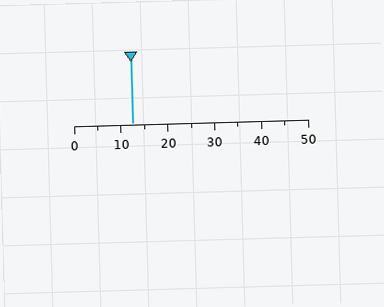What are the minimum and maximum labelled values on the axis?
The axis runs from 0 to 50.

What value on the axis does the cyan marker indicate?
The marker indicates approximately 12.5.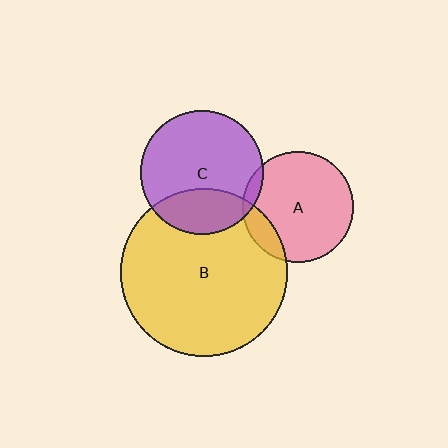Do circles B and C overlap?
Yes.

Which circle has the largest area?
Circle B (yellow).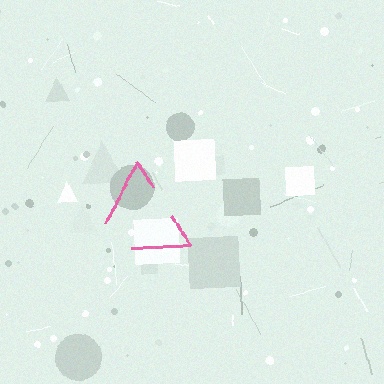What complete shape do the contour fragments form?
The contour fragments form a triangle.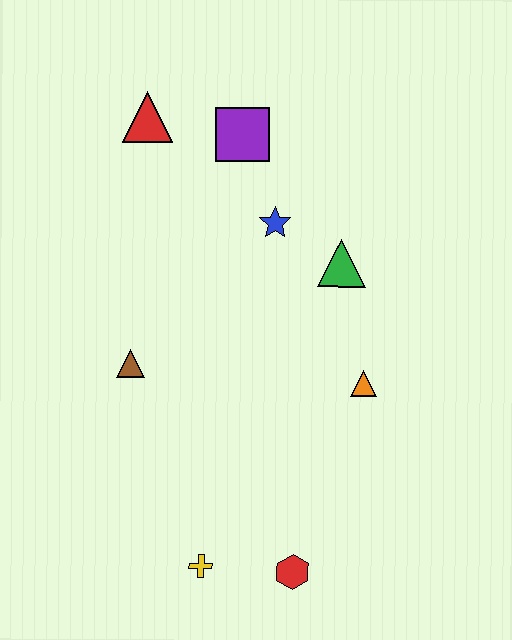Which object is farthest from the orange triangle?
The red triangle is farthest from the orange triangle.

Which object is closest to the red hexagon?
The yellow cross is closest to the red hexagon.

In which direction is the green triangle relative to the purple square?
The green triangle is below the purple square.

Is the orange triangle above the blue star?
No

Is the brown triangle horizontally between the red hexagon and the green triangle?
No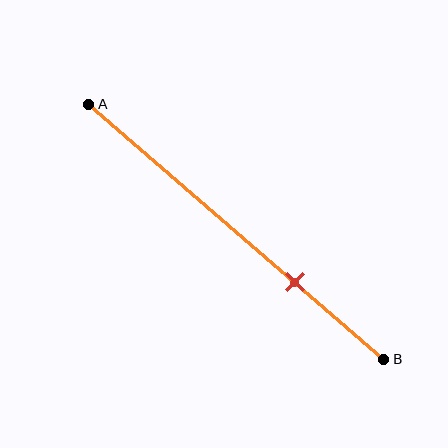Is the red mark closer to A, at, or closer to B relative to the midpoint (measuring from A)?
The red mark is closer to point B than the midpoint of segment AB.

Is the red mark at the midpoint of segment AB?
No, the mark is at about 70% from A, not at the 50% midpoint.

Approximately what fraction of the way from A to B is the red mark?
The red mark is approximately 70% of the way from A to B.